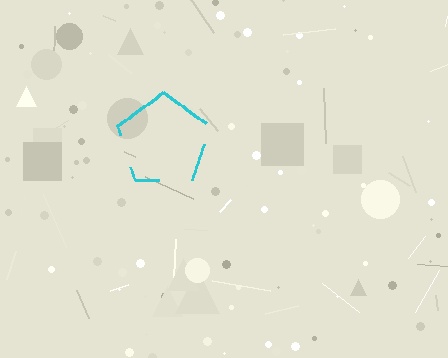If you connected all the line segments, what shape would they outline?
They would outline a pentagon.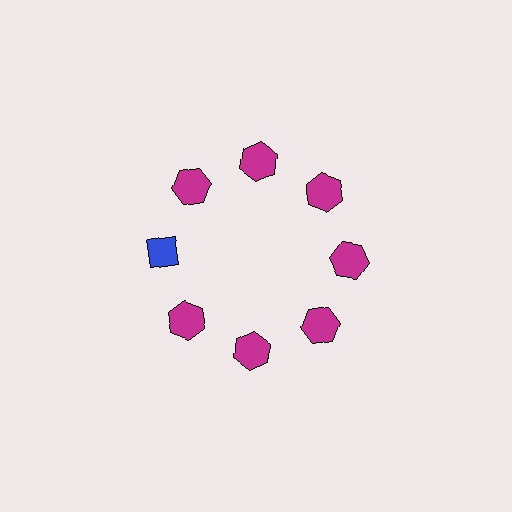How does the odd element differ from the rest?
It differs in both color (blue instead of magenta) and shape (diamond instead of hexagon).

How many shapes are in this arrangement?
There are 8 shapes arranged in a ring pattern.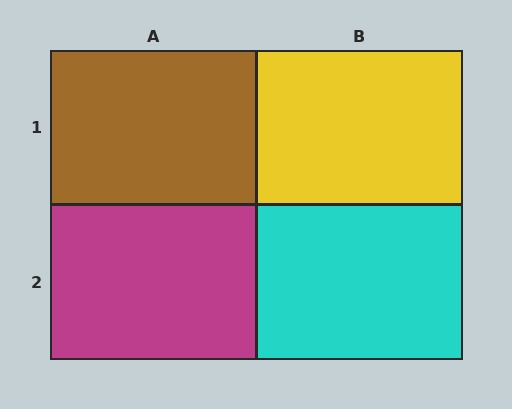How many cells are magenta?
1 cell is magenta.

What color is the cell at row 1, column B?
Yellow.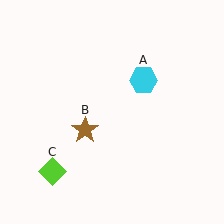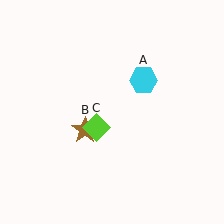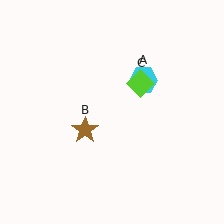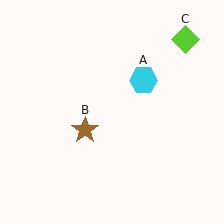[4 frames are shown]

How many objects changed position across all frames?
1 object changed position: lime diamond (object C).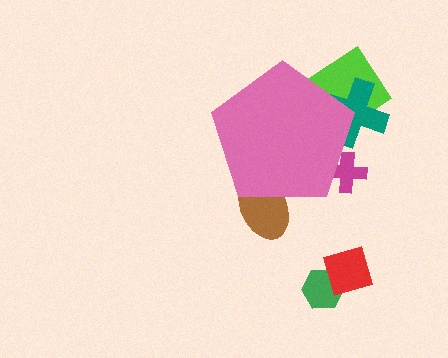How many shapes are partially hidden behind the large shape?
4 shapes are partially hidden.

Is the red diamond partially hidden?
No, the red diamond is fully visible.